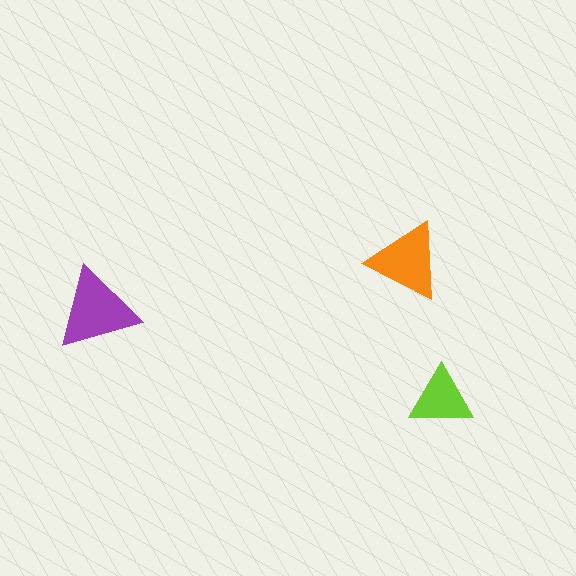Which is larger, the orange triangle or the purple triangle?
The purple one.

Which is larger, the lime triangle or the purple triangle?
The purple one.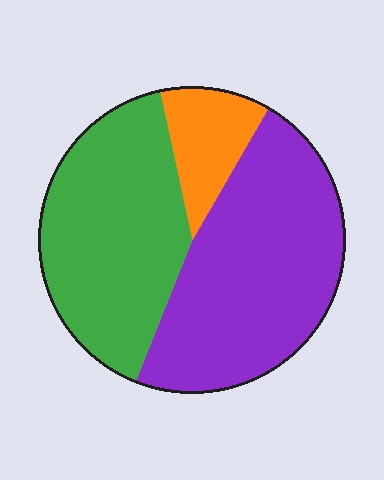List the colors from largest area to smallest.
From largest to smallest: purple, green, orange.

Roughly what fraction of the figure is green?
Green covers 41% of the figure.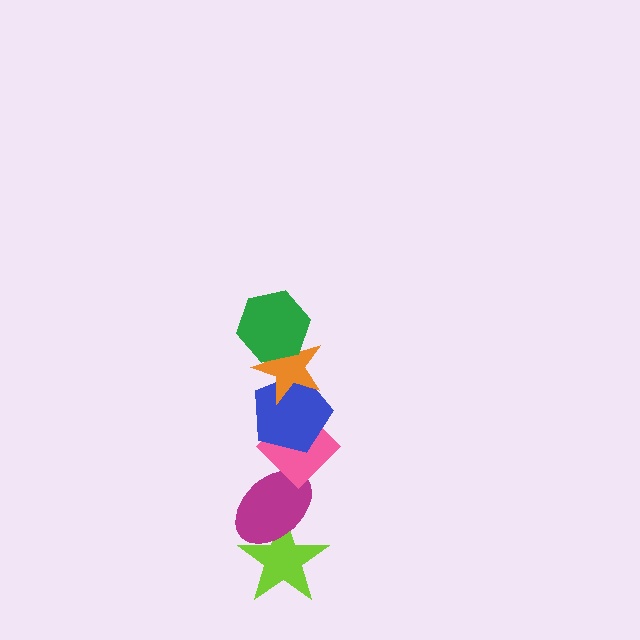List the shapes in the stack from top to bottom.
From top to bottom: the green hexagon, the orange star, the blue pentagon, the pink diamond, the magenta ellipse, the lime star.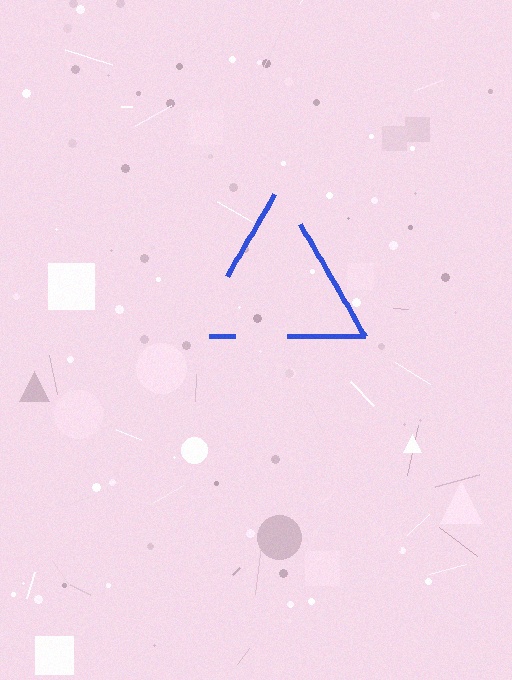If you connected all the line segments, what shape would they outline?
They would outline a triangle.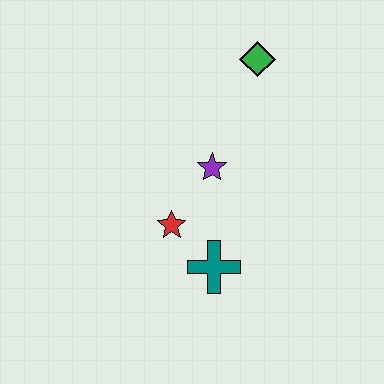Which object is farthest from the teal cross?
The green diamond is farthest from the teal cross.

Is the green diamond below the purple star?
No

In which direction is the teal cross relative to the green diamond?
The teal cross is below the green diamond.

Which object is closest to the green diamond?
The purple star is closest to the green diamond.